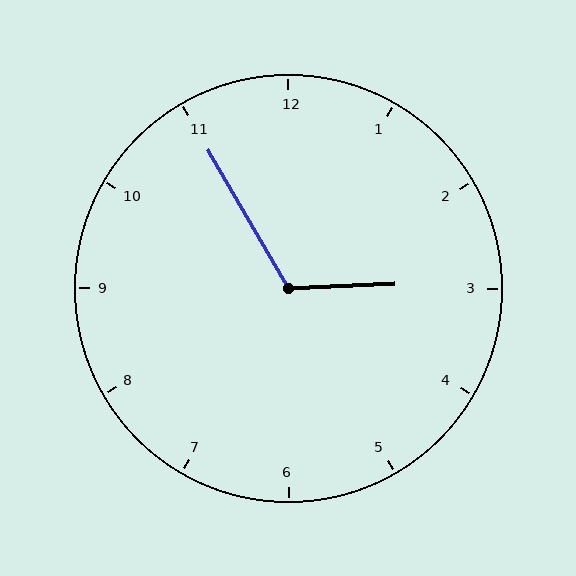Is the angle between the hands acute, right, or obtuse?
It is obtuse.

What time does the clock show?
2:55.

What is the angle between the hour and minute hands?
Approximately 118 degrees.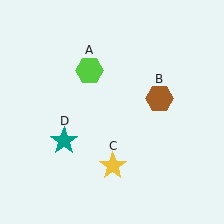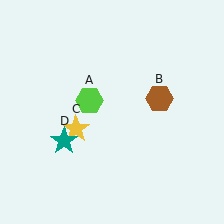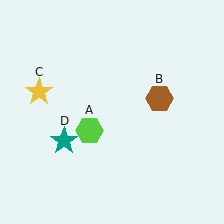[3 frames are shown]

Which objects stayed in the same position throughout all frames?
Brown hexagon (object B) and teal star (object D) remained stationary.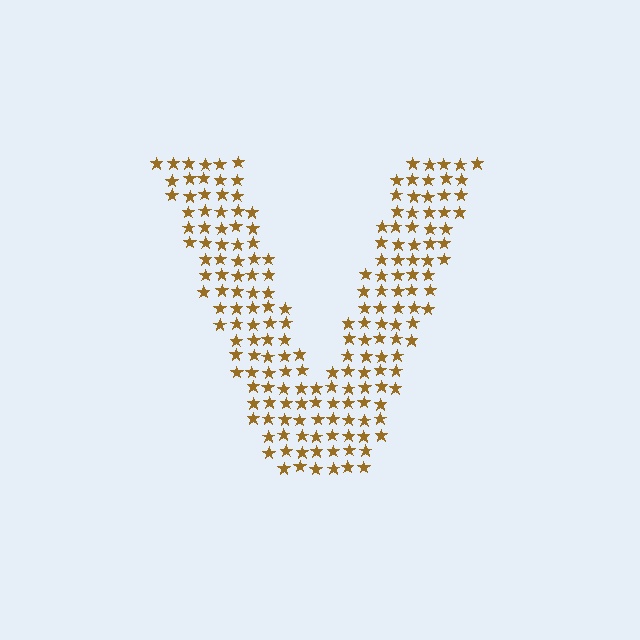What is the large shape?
The large shape is the letter V.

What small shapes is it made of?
It is made of small stars.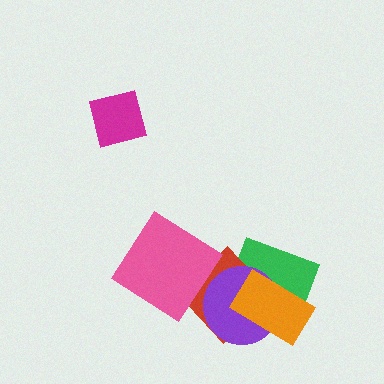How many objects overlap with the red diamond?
4 objects overlap with the red diamond.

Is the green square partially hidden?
Yes, it is partially covered by another shape.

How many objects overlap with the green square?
3 objects overlap with the green square.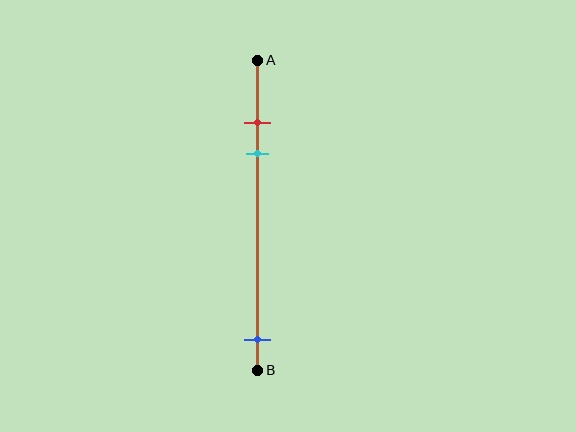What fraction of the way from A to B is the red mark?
The red mark is approximately 20% (0.2) of the way from A to B.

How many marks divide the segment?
There are 3 marks dividing the segment.